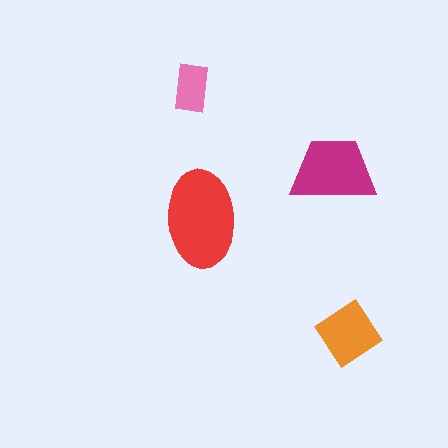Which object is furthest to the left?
The pink rectangle is leftmost.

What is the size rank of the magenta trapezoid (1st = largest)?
2nd.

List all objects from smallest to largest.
The pink rectangle, the orange diamond, the magenta trapezoid, the red ellipse.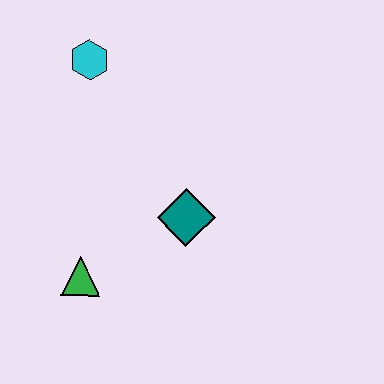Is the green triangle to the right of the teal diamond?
No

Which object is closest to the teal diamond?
The green triangle is closest to the teal diamond.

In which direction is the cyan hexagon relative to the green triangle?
The cyan hexagon is above the green triangle.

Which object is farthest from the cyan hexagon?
The green triangle is farthest from the cyan hexagon.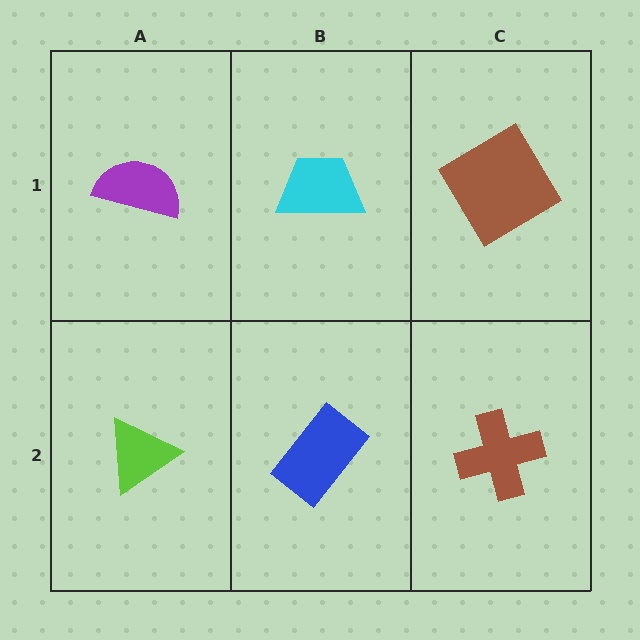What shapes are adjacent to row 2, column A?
A purple semicircle (row 1, column A), a blue rectangle (row 2, column B).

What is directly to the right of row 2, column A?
A blue rectangle.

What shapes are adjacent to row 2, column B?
A cyan trapezoid (row 1, column B), a lime triangle (row 2, column A), a brown cross (row 2, column C).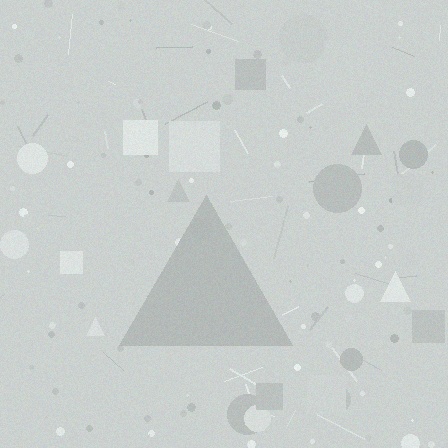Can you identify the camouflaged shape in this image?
The camouflaged shape is a triangle.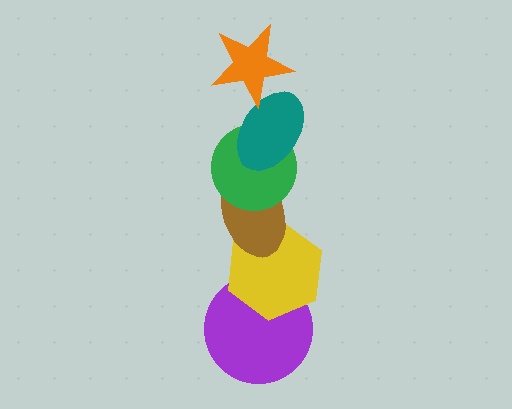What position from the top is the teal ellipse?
The teal ellipse is 2nd from the top.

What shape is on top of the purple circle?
The yellow hexagon is on top of the purple circle.